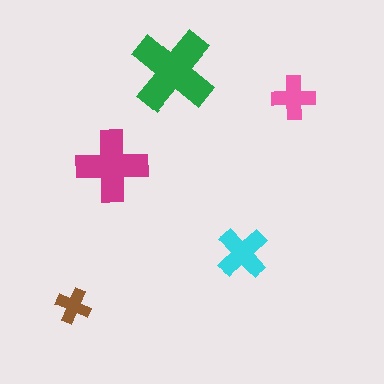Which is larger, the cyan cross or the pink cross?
The cyan one.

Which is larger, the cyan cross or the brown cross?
The cyan one.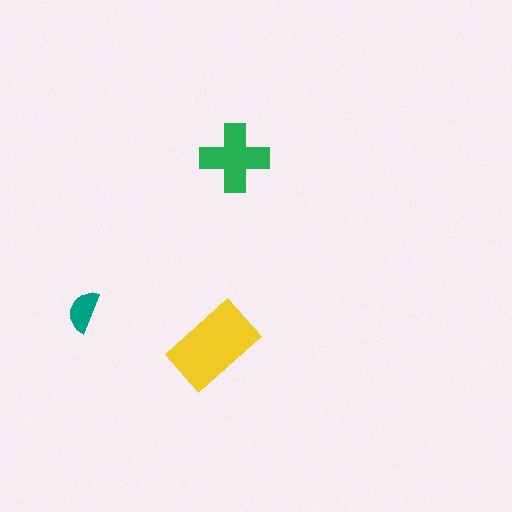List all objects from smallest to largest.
The teal semicircle, the green cross, the yellow rectangle.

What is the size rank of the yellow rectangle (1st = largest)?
1st.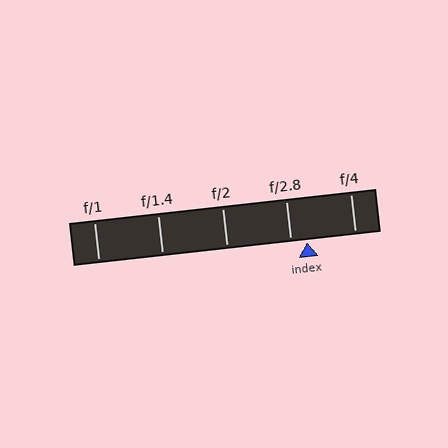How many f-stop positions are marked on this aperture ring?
There are 5 f-stop positions marked.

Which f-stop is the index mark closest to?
The index mark is closest to f/2.8.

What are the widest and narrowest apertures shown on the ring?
The widest aperture shown is f/1 and the narrowest is f/4.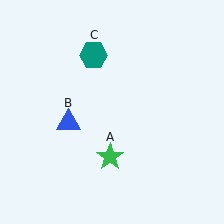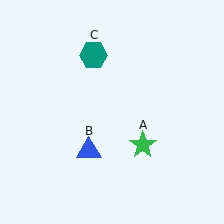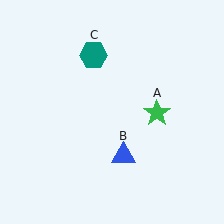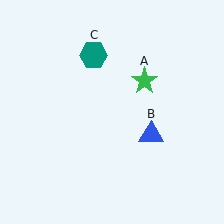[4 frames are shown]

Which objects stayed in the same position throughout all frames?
Teal hexagon (object C) remained stationary.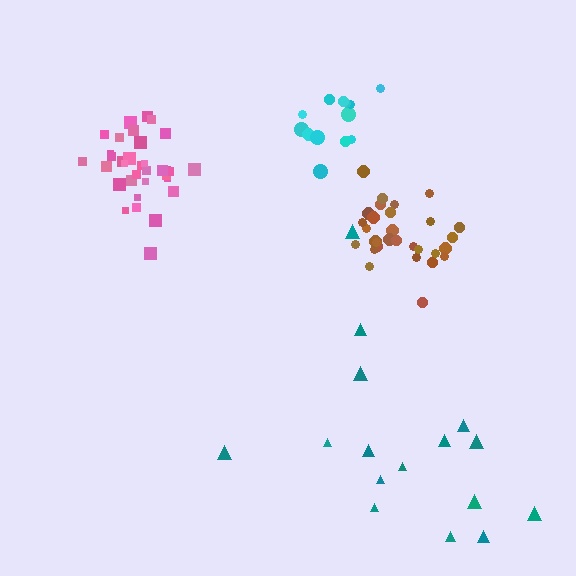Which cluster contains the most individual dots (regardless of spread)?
Pink (34).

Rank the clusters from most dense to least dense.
brown, pink, cyan, teal.